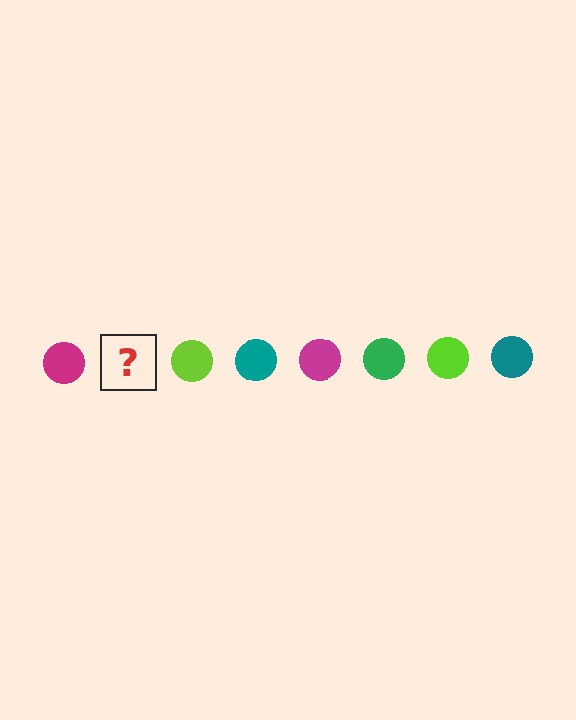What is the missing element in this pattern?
The missing element is a green circle.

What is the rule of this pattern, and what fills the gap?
The rule is that the pattern cycles through magenta, green, lime, teal circles. The gap should be filled with a green circle.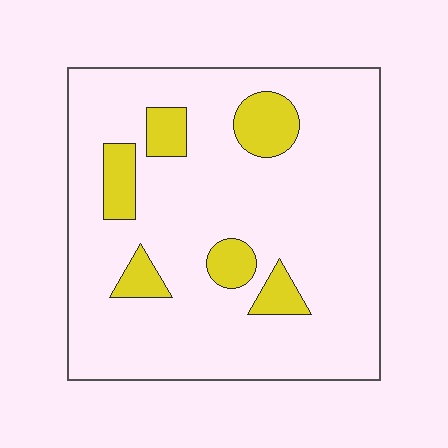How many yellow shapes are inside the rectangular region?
6.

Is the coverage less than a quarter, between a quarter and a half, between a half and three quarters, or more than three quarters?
Less than a quarter.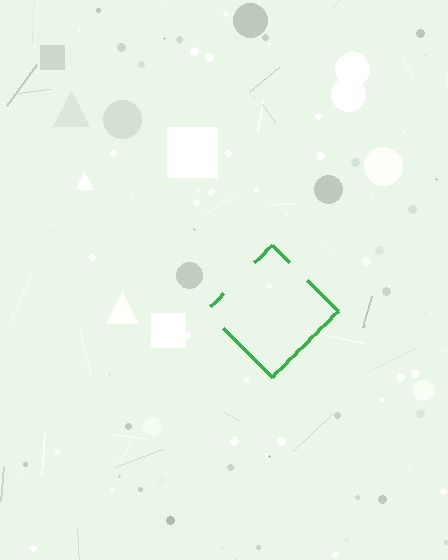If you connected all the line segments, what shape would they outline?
They would outline a diamond.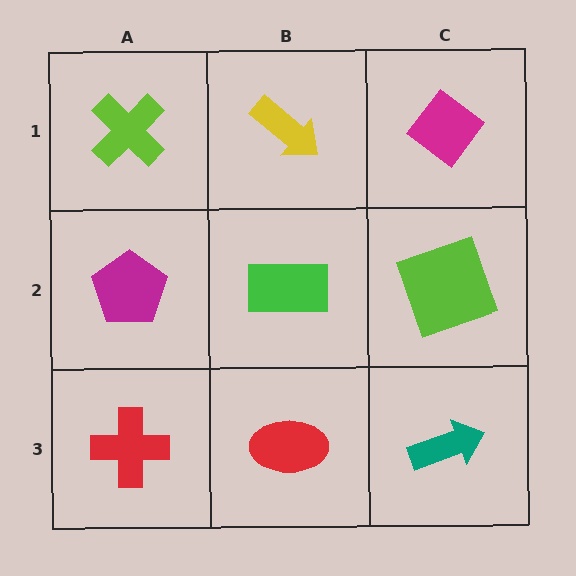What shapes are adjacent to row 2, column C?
A magenta diamond (row 1, column C), a teal arrow (row 3, column C), a green rectangle (row 2, column B).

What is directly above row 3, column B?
A green rectangle.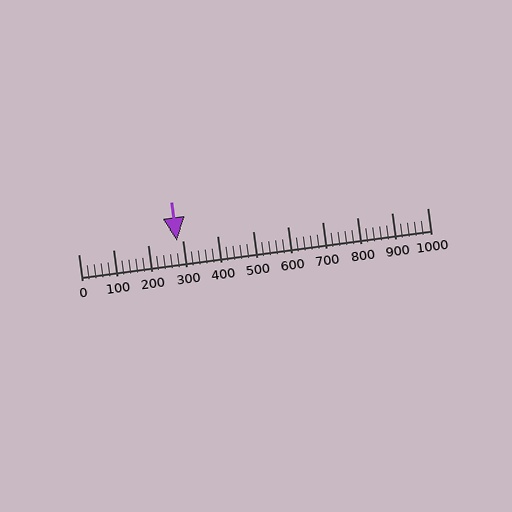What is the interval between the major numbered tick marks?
The major tick marks are spaced 100 units apart.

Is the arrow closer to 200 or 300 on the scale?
The arrow is closer to 300.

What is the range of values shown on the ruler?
The ruler shows values from 0 to 1000.